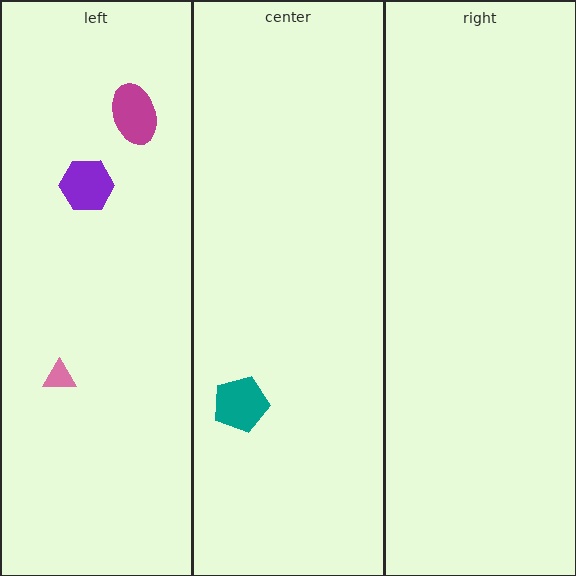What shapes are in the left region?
The magenta ellipse, the pink triangle, the purple hexagon.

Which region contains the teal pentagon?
The center region.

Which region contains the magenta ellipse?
The left region.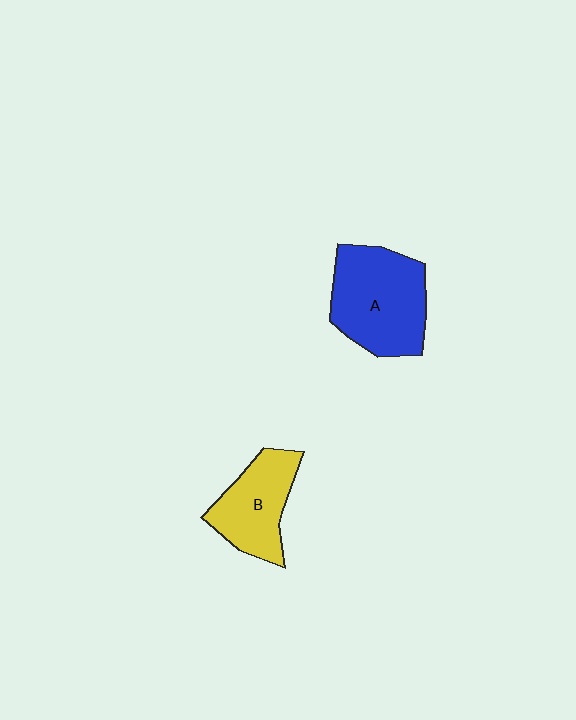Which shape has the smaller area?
Shape B (yellow).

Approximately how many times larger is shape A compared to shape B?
Approximately 1.4 times.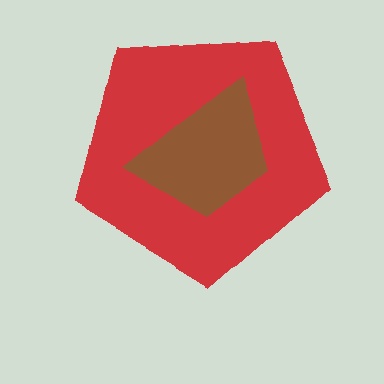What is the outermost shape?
The red pentagon.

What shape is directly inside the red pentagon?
The brown trapezoid.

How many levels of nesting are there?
2.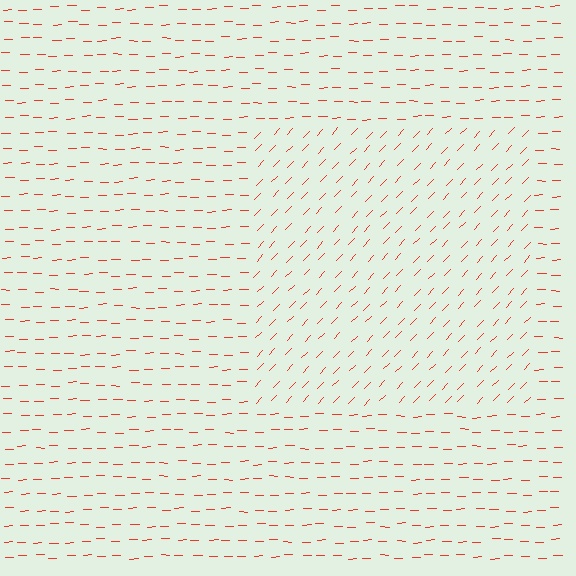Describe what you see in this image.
The image is filled with small red line segments. A rectangle region in the image has lines oriented differently from the surrounding lines, creating a visible texture boundary.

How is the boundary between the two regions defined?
The boundary is defined purely by a change in line orientation (approximately 45 degrees difference). All lines are the same color and thickness.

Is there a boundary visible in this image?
Yes, there is a texture boundary formed by a change in line orientation.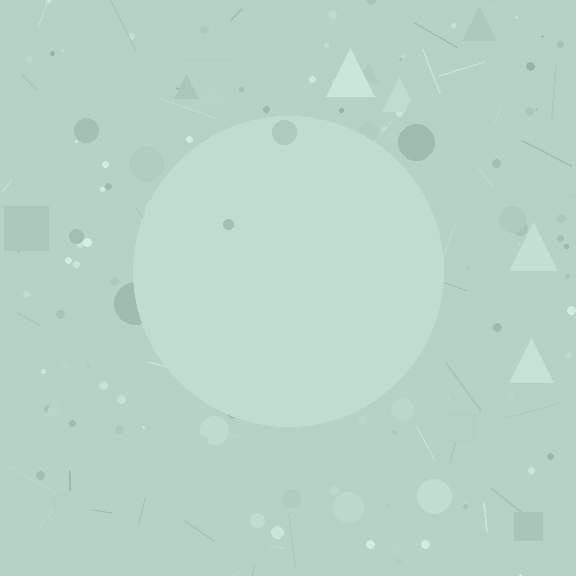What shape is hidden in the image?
A circle is hidden in the image.